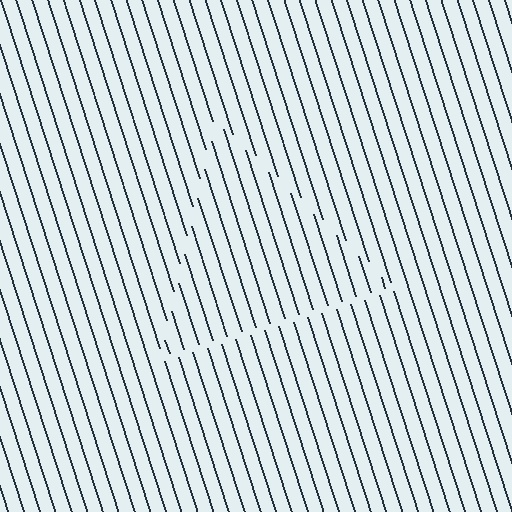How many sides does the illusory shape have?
3 sides — the line-ends trace a triangle.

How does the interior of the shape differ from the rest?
The interior of the shape contains the same grating, shifted by half a period — the contour is defined by the phase discontinuity where line-ends from the inner and outer gratings abut.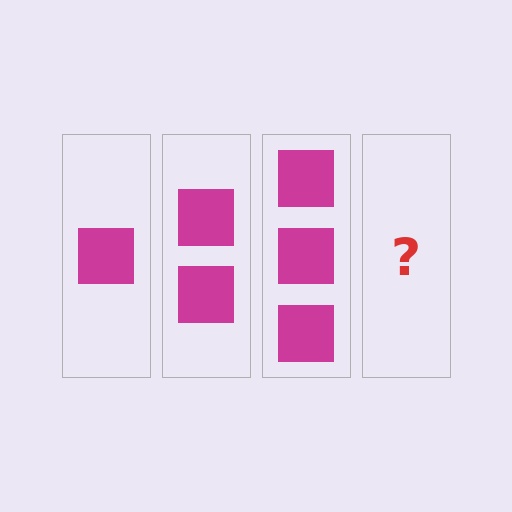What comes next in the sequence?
The next element should be 4 squares.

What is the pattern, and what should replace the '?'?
The pattern is that each step adds one more square. The '?' should be 4 squares.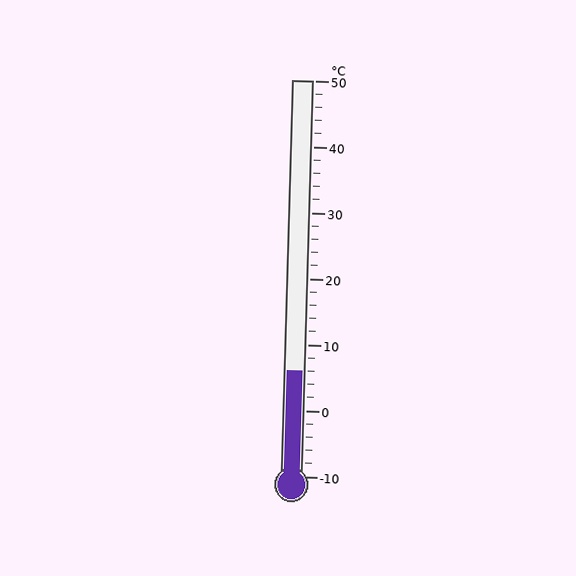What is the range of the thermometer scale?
The thermometer scale ranges from -10°C to 50°C.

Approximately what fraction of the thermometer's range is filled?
The thermometer is filled to approximately 25% of its range.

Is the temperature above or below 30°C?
The temperature is below 30°C.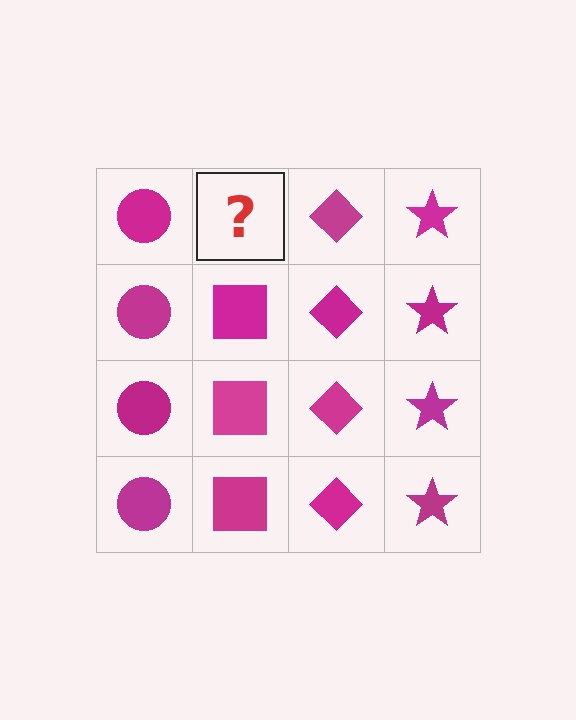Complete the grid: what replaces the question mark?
The question mark should be replaced with a magenta square.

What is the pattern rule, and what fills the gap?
The rule is that each column has a consistent shape. The gap should be filled with a magenta square.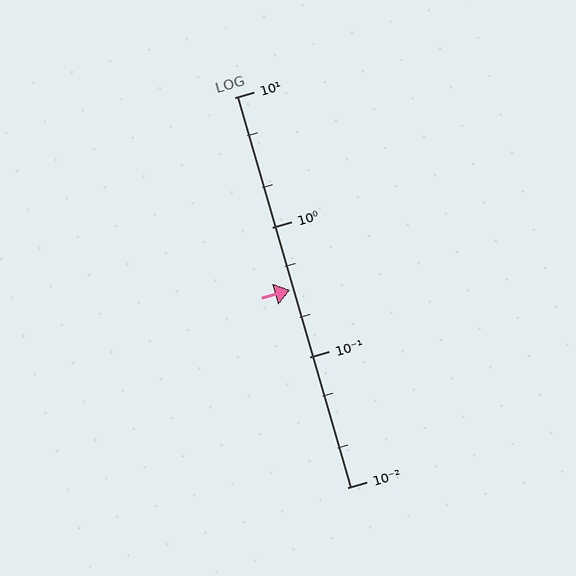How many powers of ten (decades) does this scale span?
The scale spans 3 decades, from 0.01 to 10.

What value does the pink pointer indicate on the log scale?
The pointer indicates approximately 0.33.